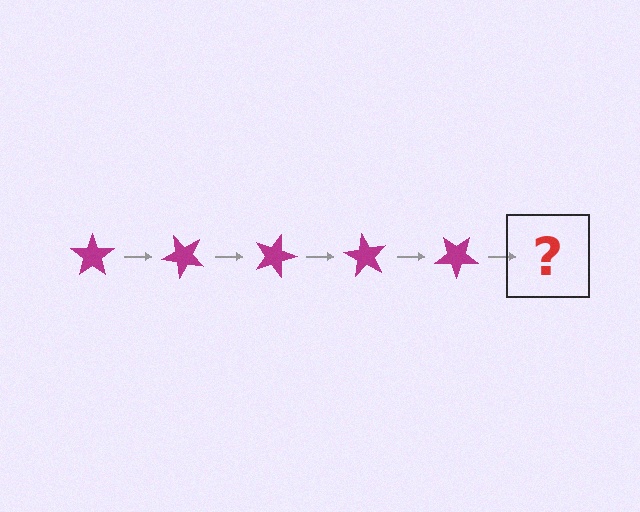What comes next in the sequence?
The next element should be a magenta star rotated 225 degrees.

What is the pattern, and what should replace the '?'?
The pattern is that the star rotates 45 degrees each step. The '?' should be a magenta star rotated 225 degrees.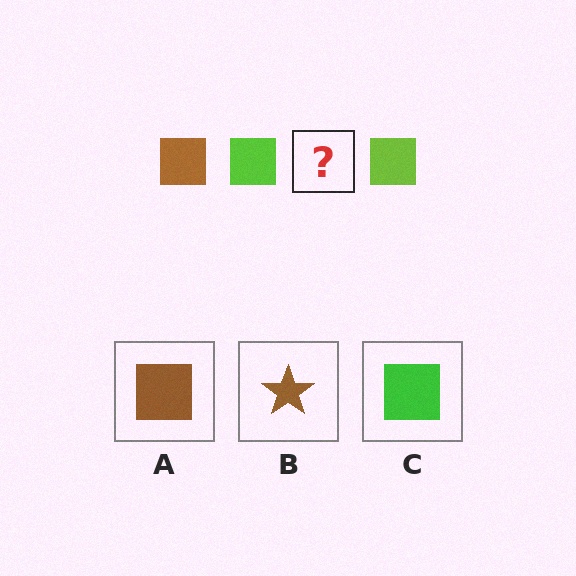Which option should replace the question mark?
Option A.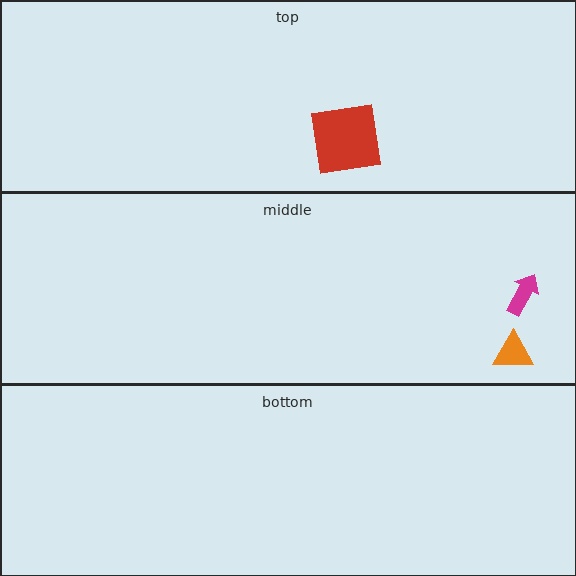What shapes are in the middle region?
The orange triangle, the magenta arrow.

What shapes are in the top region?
The red square.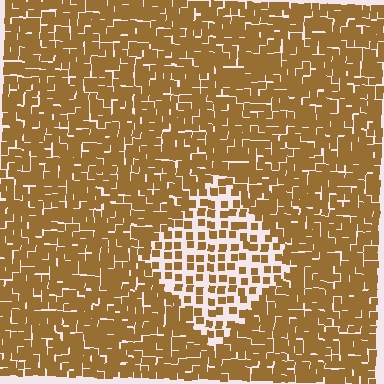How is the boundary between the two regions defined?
The boundary is defined by a change in element density (approximately 2.2x ratio). All elements are the same color, size, and shape.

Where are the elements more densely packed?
The elements are more densely packed outside the diamond boundary.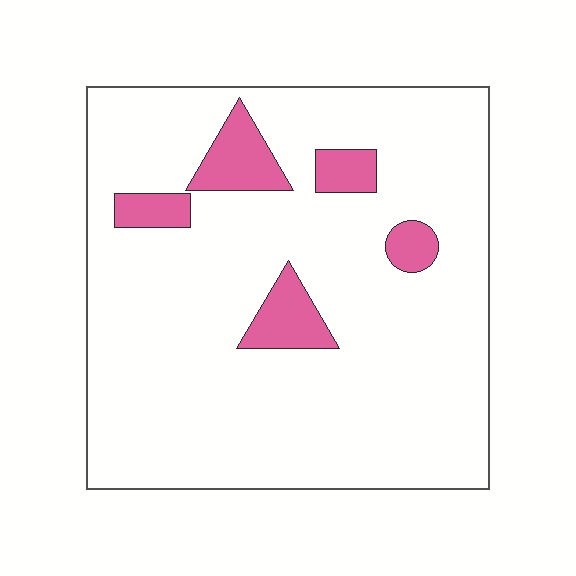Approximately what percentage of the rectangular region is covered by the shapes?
Approximately 10%.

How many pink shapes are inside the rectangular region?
5.